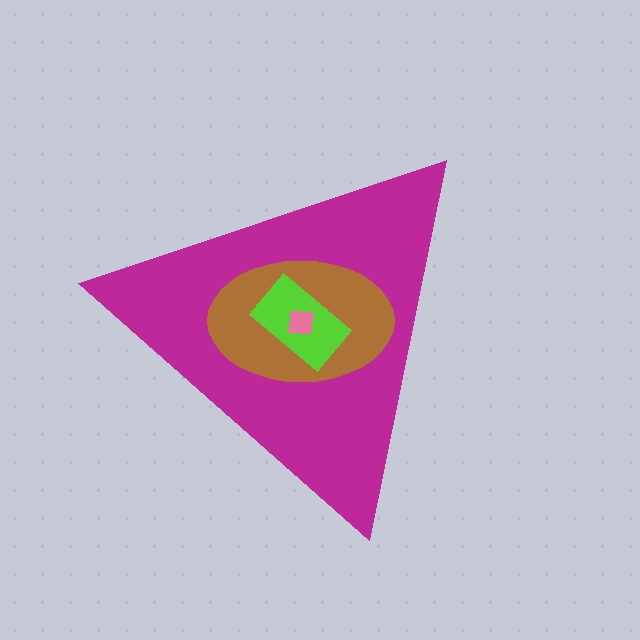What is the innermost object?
The pink square.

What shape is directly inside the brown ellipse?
The lime rectangle.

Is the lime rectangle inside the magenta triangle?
Yes.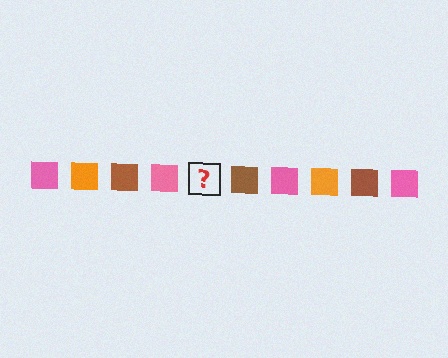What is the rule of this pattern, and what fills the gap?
The rule is that the pattern cycles through pink, orange, brown squares. The gap should be filled with an orange square.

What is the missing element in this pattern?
The missing element is an orange square.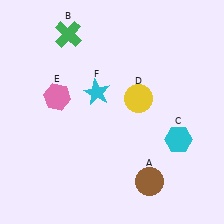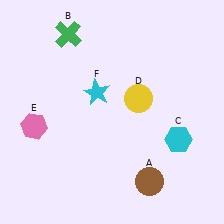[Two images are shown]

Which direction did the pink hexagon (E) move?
The pink hexagon (E) moved down.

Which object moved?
The pink hexagon (E) moved down.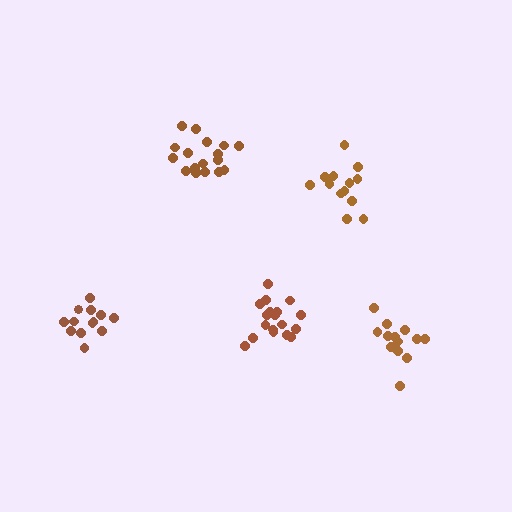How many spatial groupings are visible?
There are 5 spatial groupings.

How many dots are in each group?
Group 1: 18 dots, Group 2: 13 dots, Group 3: 13 dots, Group 4: 13 dots, Group 5: 17 dots (74 total).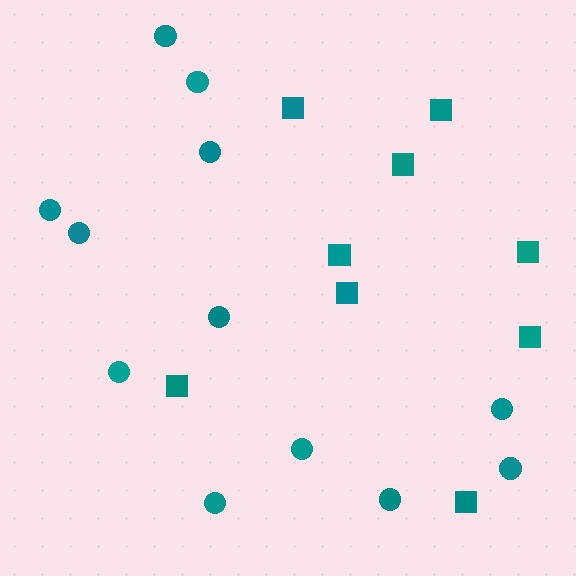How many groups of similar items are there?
There are 2 groups: one group of circles (12) and one group of squares (9).